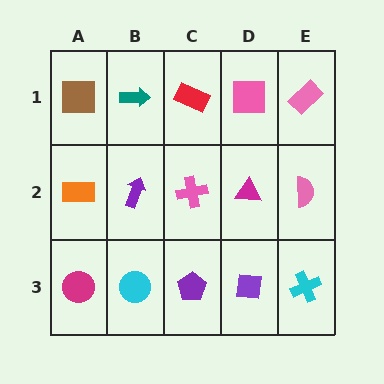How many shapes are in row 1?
5 shapes.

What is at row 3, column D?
A purple square.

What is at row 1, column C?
A red rectangle.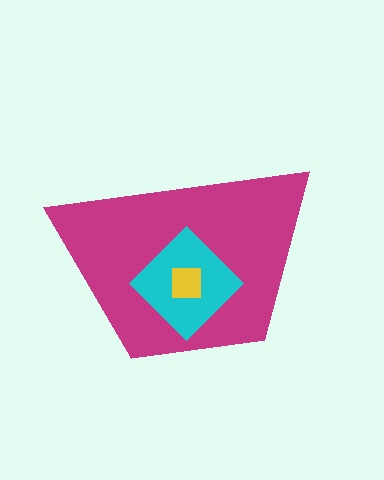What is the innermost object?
The yellow square.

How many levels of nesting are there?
3.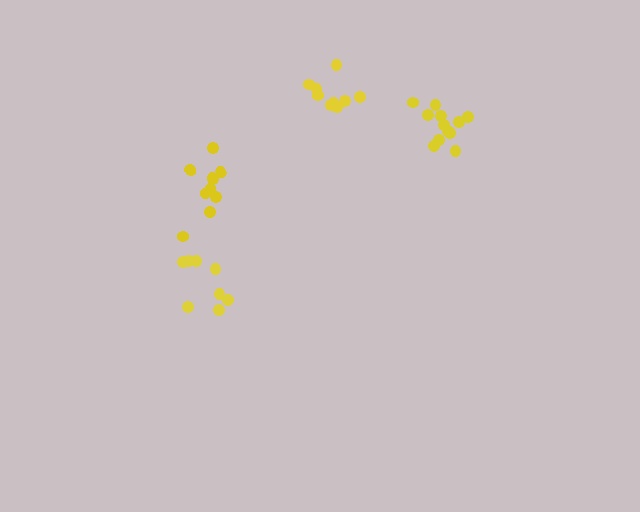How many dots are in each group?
Group 1: 9 dots, Group 2: 12 dots, Group 3: 8 dots, Group 4: 10 dots (39 total).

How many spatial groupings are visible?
There are 4 spatial groupings.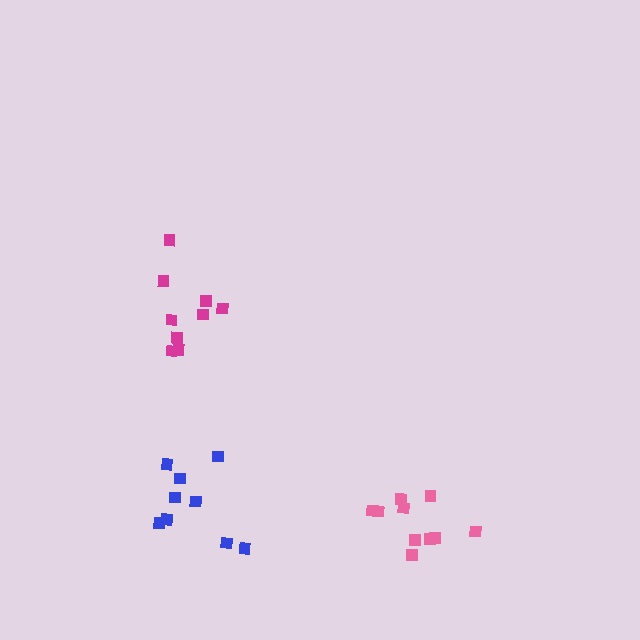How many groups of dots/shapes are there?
There are 3 groups.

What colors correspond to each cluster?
The clusters are colored: magenta, blue, pink.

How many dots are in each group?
Group 1: 9 dots, Group 2: 9 dots, Group 3: 10 dots (28 total).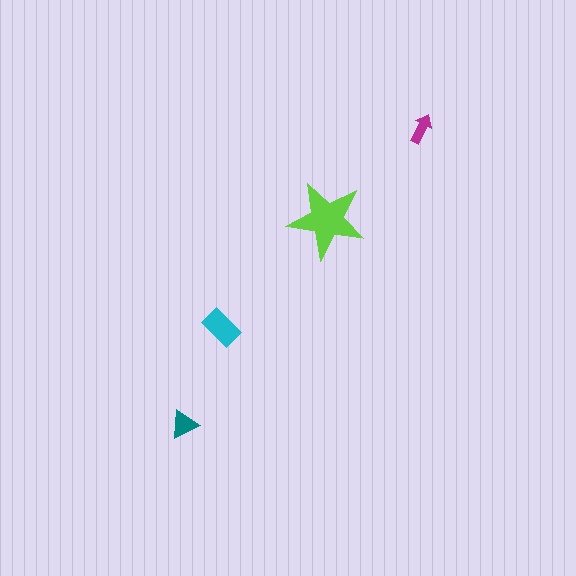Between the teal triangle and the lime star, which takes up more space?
The lime star.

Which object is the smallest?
The magenta arrow.